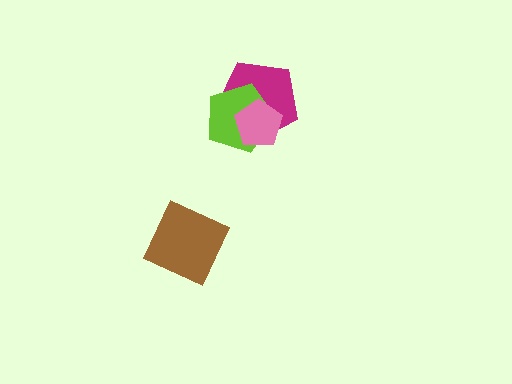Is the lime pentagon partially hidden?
Yes, it is partially covered by another shape.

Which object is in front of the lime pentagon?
The pink pentagon is in front of the lime pentagon.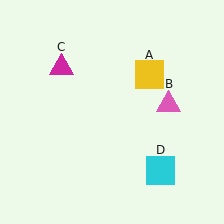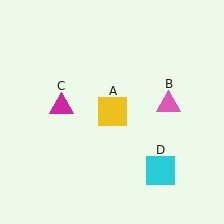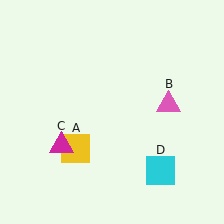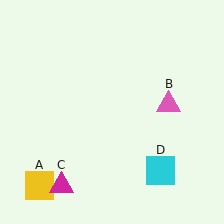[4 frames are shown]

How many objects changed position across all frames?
2 objects changed position: yellow square (object A), magenta triangle (object C).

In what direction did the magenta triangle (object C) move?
The magenta triangle (object C) moved down.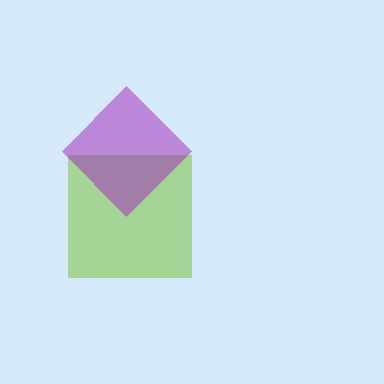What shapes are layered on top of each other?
The layered shapes are: a lime square, a purple diamond.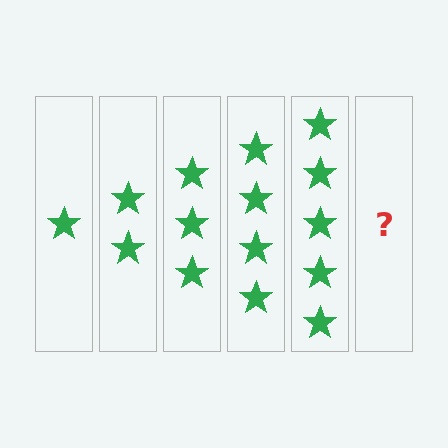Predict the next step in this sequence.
The next step is 6 stars.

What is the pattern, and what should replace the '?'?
The pattern is that each step adds one more star. The '?' should be 6 stars.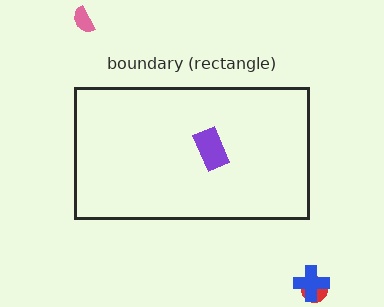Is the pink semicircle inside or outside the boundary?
Outside.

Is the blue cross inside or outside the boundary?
Outside.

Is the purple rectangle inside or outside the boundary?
Inside.